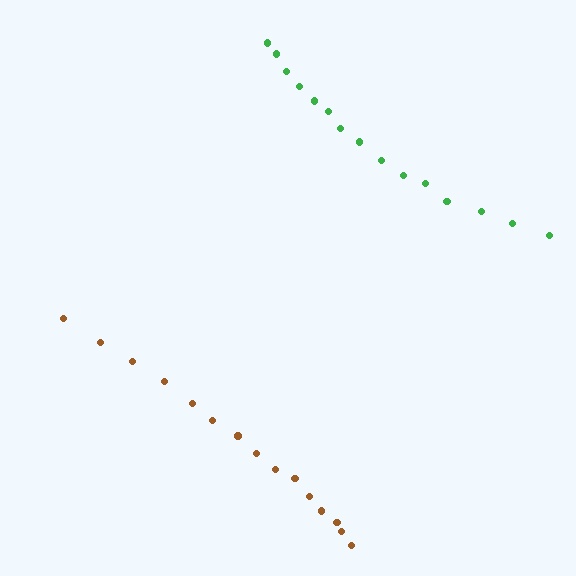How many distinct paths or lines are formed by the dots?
There are 2 distinct paths.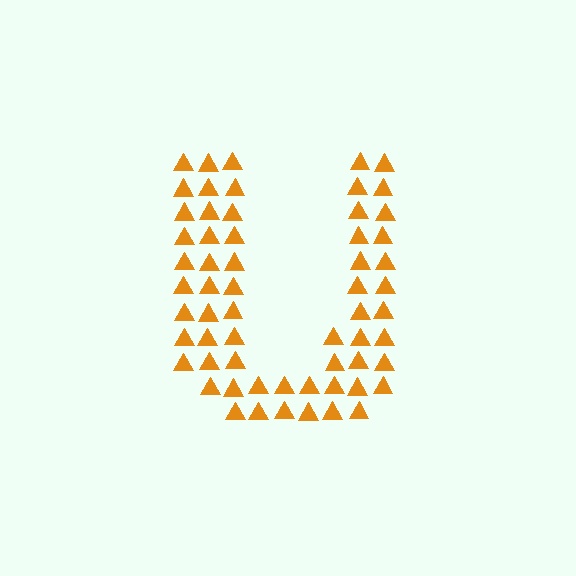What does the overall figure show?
The overall figure shows the letter U.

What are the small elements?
The small elements are triangles.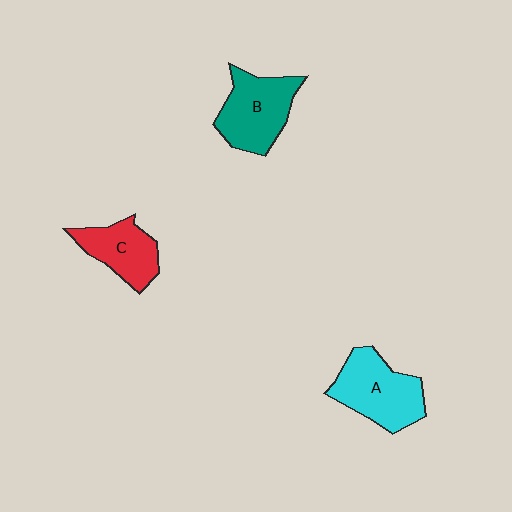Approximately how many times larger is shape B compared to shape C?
Approximately 1.3 times.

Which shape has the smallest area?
Shape C (red).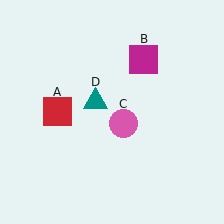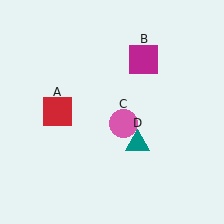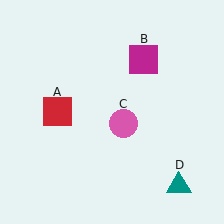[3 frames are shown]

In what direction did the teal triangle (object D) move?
The teal triangle (object D) moved down and to the right.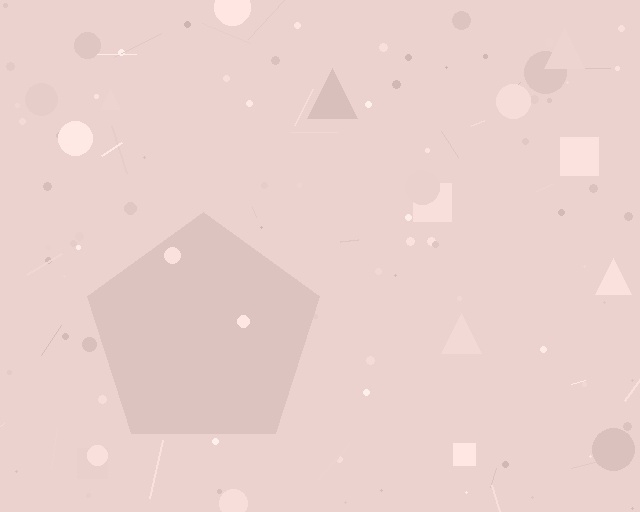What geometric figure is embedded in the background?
A pentagon is embedded in the background.